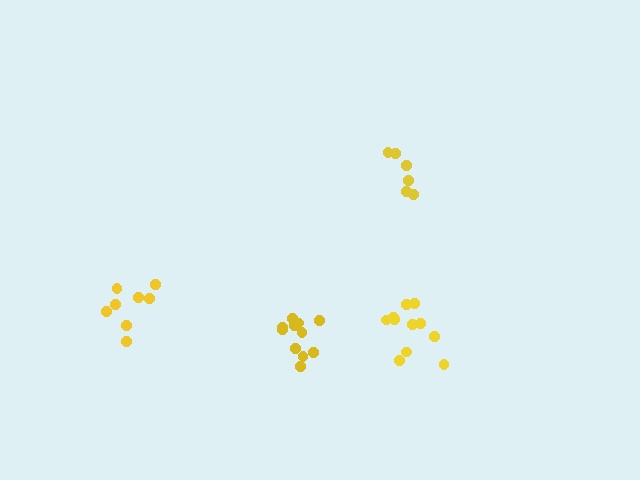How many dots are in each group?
Group 1: 11 dots, Group 2: 11 dots, Group 3: 6 dots, Group 4: 8 dots (36 total).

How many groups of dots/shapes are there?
There are 4 groups.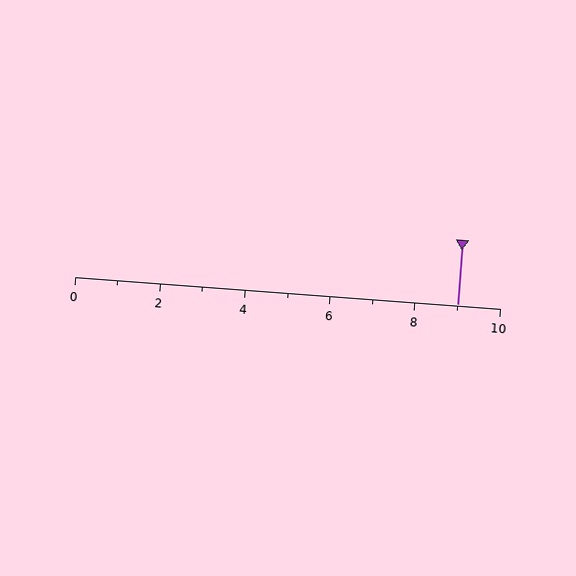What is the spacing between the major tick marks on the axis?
The major ticks are spaced 2 apart.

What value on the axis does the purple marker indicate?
The marker indicates approximately 9.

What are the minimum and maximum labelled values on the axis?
The axis runs from 0 to 10.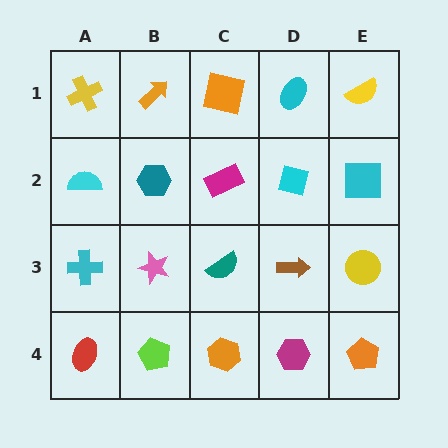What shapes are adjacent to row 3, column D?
A cyan square (row 2, column D), a magenta hexagon (row 4, column D), a teal semicircle (row 3, column C), a yellow circle (row 3, column E).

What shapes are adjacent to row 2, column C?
An orange square (row 1, column C), a teal semicircle (row 3, column C), a teal hexagon (row 2, column B), a cyan square (row 2, column D).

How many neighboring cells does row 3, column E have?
3.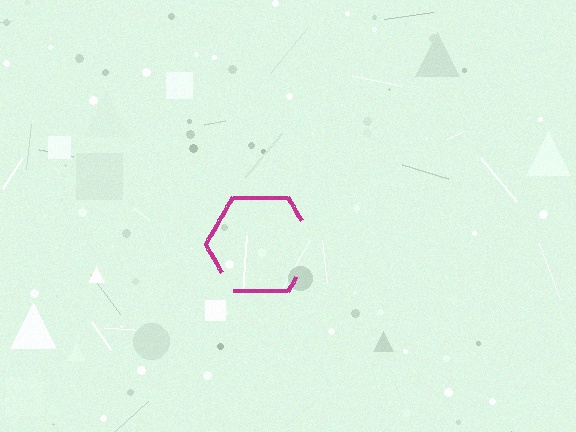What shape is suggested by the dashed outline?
The dashed outline suggests a hexagon.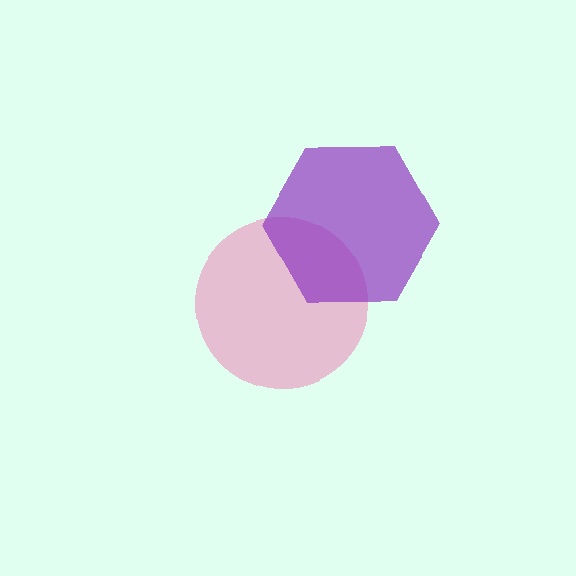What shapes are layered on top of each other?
The layered shapes are: a pink circle, a purple hexagon.